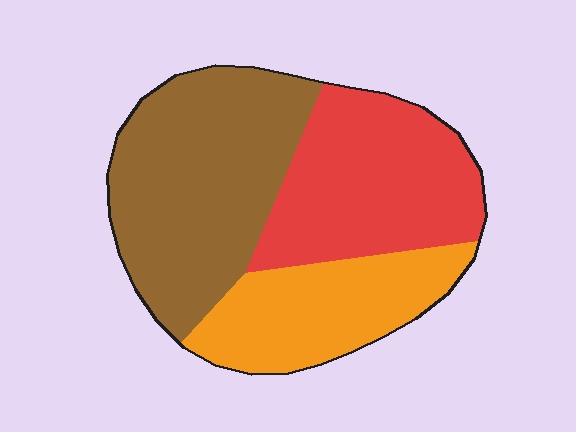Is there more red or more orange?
Red.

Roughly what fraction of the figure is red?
Red covers roughly 35% of the figure.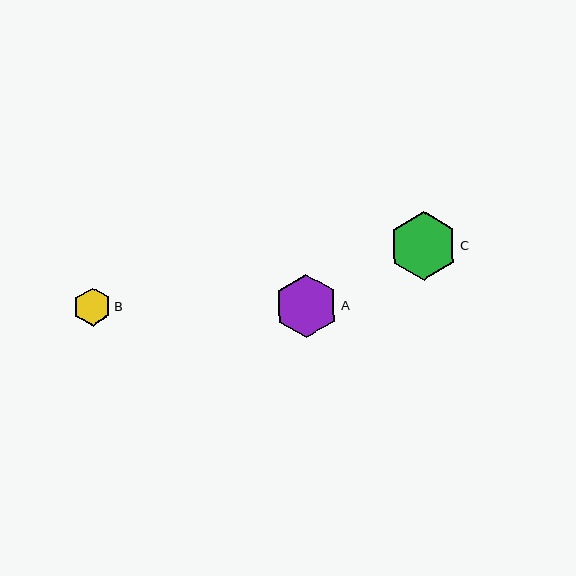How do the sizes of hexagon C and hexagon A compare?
Hexagon C and hexagon A are approximately the same size.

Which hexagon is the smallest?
Hexagon B is the smallest with a size of approximately 38 pixels.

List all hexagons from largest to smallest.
From largest to smallest: C, A, B.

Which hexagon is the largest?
Hexagon C is the largest with a size of approximately 69 pixels.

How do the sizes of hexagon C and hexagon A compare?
Hexagon C and hexagon A are approximately the same size.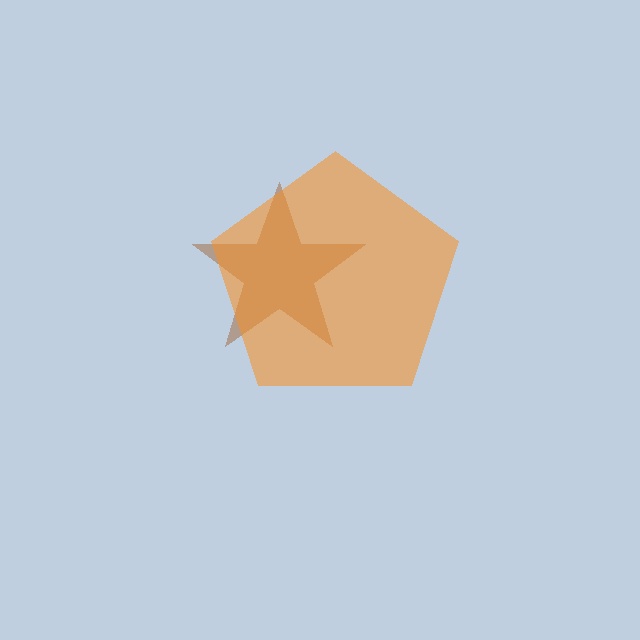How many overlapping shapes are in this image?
There are 2 overlapping shapes in the image.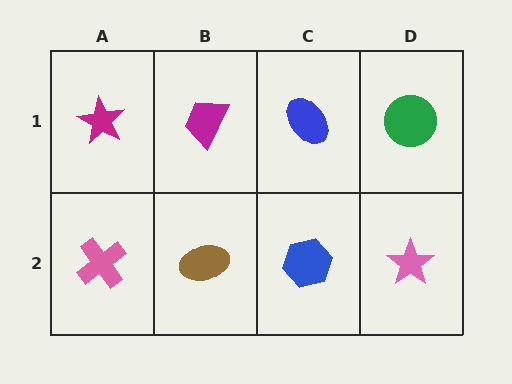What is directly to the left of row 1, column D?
A blue ellipse.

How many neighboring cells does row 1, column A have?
2.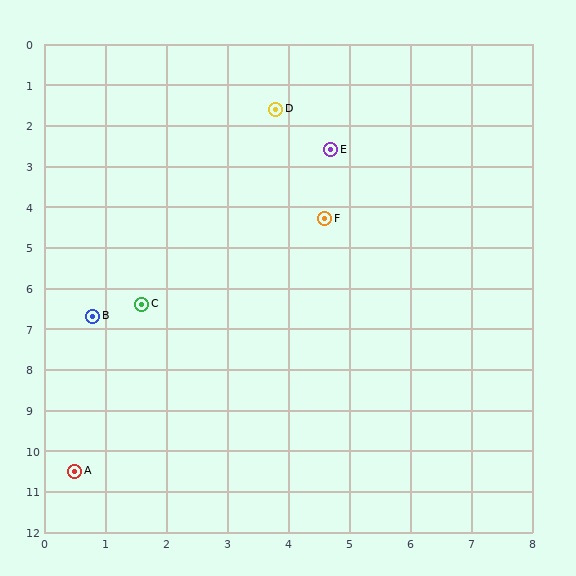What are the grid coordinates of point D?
Point D is at approximately (3.8, 1.6).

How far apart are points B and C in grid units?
Points B and C are about 0.9 grid units apart.